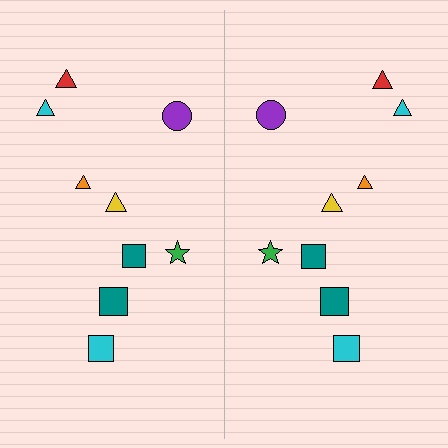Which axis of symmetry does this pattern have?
The pattern has a vertical axis of symmetry running through the center of the image.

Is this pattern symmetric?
Yes, this pattern has bilateral (reflection) symmetry.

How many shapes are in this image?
There are 18 shapes in this image.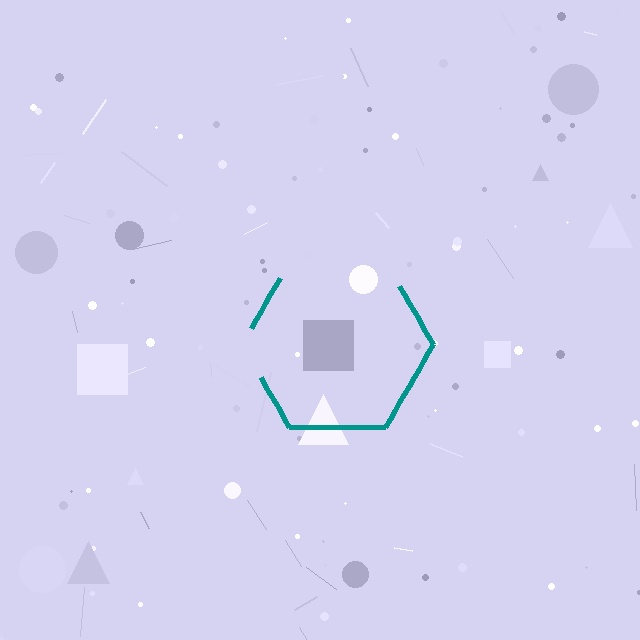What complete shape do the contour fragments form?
The contour fragments form a hexagon.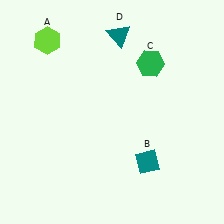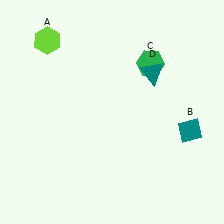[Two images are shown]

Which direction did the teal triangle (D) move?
The teal triangle (D) moved down.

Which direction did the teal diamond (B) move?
The teal diamond (B) moved right.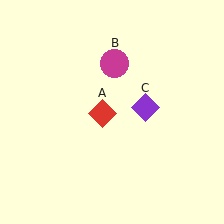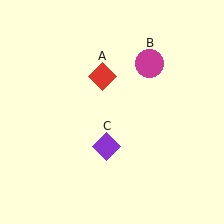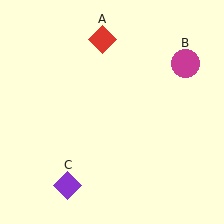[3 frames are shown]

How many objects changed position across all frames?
3 objects changed position: red diamond (object A), magenta circle (object B), purple diamond (object C).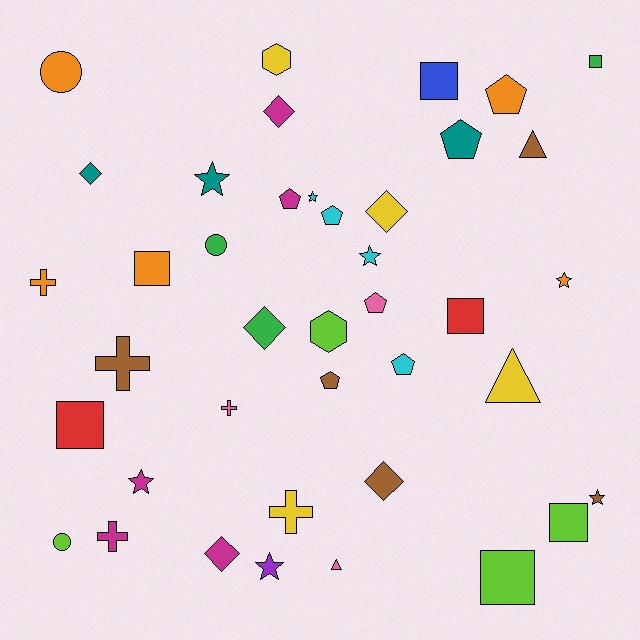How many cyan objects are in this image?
There are 4 cyan objects.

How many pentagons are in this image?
There are 7 pentagons.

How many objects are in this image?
There are 40 objects.